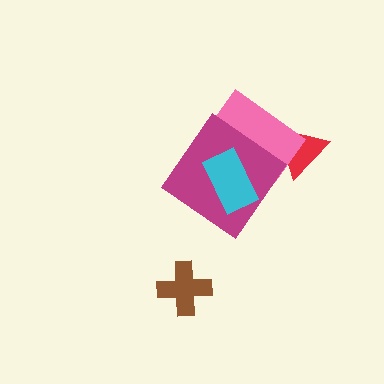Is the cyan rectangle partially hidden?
No, no other shape covers it.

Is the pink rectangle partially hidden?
Yes, it is partially covered by another shape.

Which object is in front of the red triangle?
The pink rectangle is in front of the red triangle.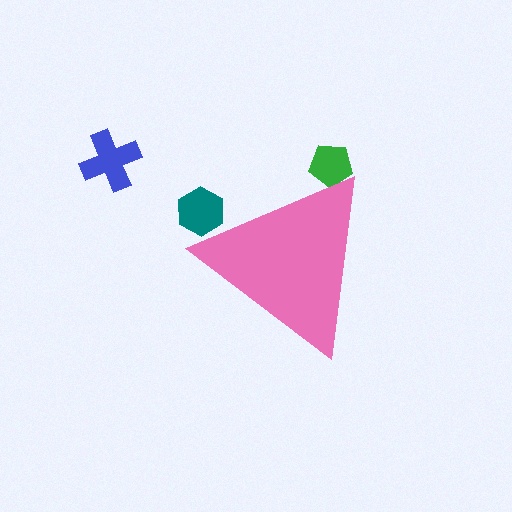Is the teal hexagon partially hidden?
Yes, the teal hexagon is partially hidden behind the pink triangle.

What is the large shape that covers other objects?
A pink triangle.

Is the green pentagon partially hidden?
Yes, the green pentagon is partially hidden behind the pink triangle.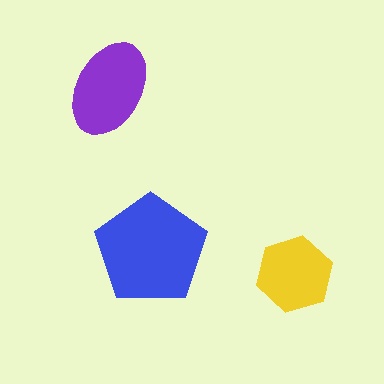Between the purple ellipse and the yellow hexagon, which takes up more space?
The purple ellipse.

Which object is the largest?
The blue pentagon.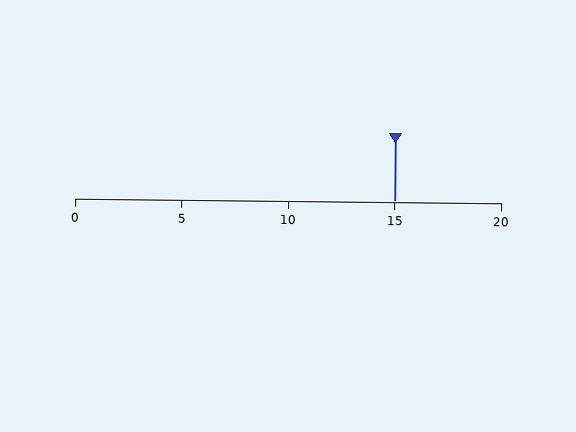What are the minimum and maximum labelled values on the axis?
The axis runs from 0 to 20.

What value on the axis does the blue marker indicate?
The marker indicates approximately 15.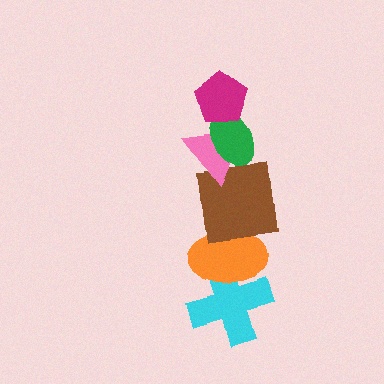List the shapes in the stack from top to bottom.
From top to bottom: the magenta pentagon, the green ellipse, the pink triangle, the brown square, the orange ellipse, the cyan cross.